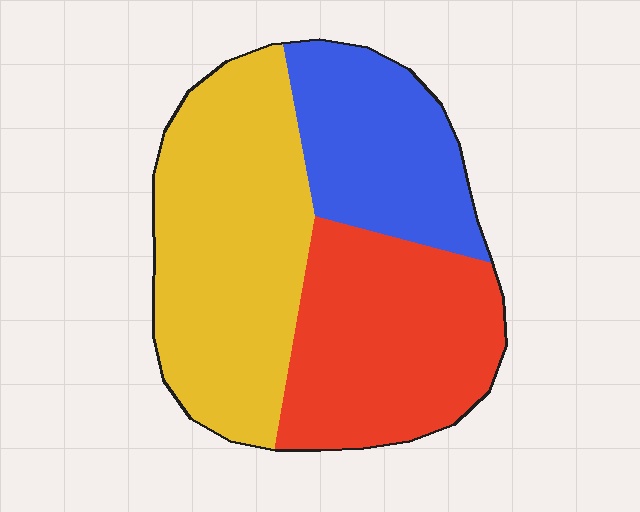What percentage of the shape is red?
Red covers roughly 35% of the shape.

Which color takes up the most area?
Yellow, at roughly 40%.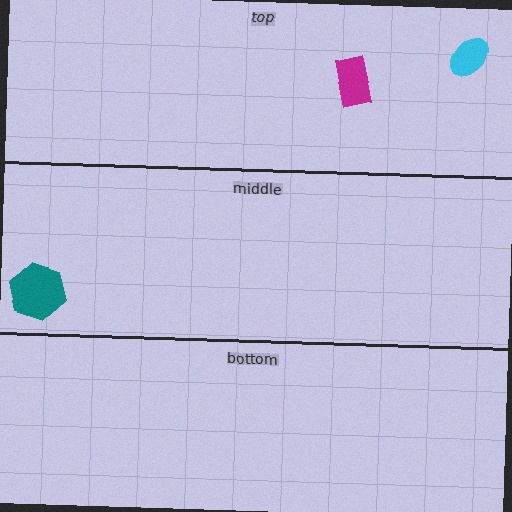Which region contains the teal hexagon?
The middle region.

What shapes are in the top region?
The magenta rectangle, the cyan ellipse.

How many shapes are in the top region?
2.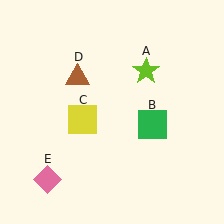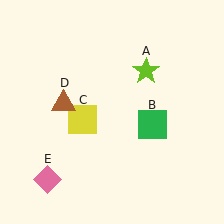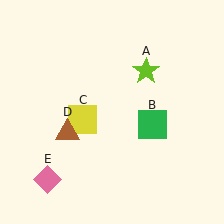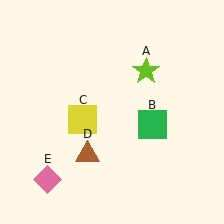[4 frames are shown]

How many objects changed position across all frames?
1 object changed position: brown triangle (object D).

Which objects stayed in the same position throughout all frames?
Lime star (object A) and green square (object B) and yellow square (object C) and pink diamond (object E) remained stationary.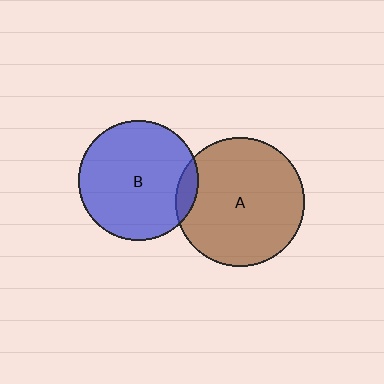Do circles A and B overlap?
Yes.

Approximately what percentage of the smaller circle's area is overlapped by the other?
Approximately 10%.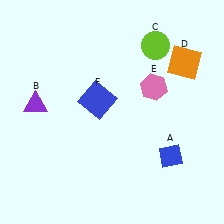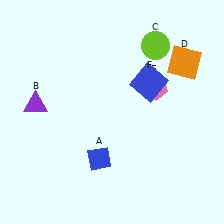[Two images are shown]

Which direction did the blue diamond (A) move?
The blue diamond (A) moved left.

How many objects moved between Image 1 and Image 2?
2 objects moved between the two images.